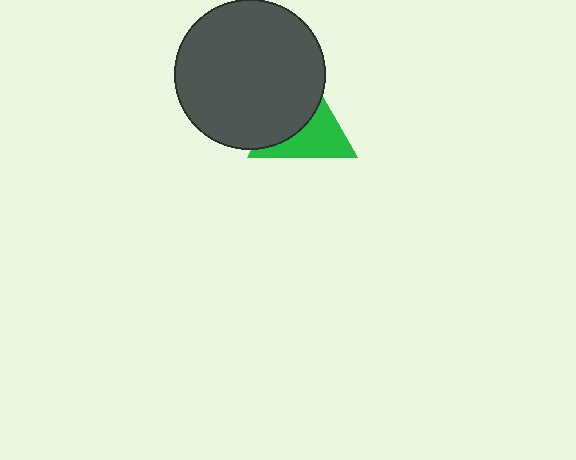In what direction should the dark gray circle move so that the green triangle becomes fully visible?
The dark gray circle should move toward the upper-left. That is the shortest direction to clear the overlap and leave the green triangle fully visible.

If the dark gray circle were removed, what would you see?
You would see the complete green triangle.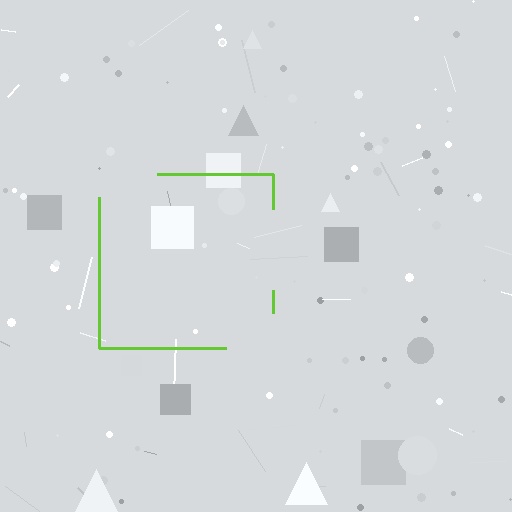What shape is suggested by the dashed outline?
The dashed outline suggests a square.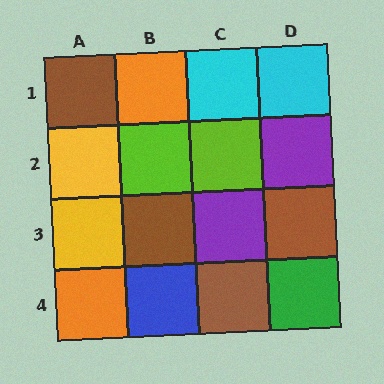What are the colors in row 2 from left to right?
Yellow, lime, lime, purple.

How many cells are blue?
1 cell is blue.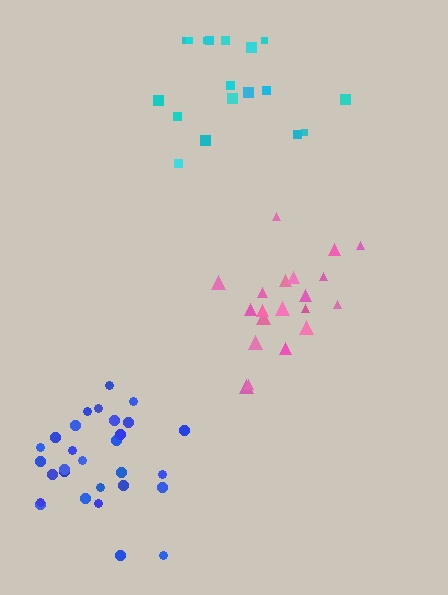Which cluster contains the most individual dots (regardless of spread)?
Blue (30).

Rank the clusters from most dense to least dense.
blue, pink, cyan.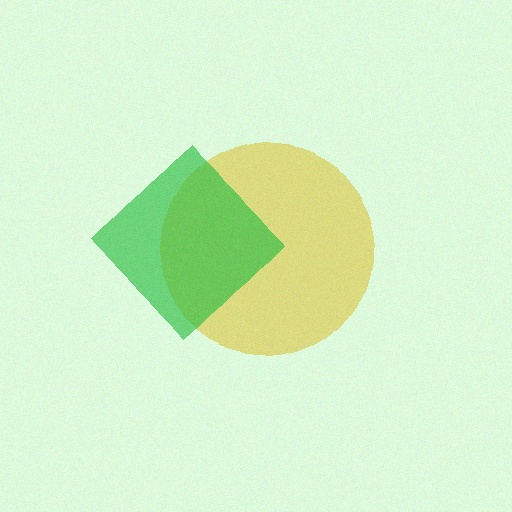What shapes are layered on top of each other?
The layered shapes are: a yellow circle, a green diamond.